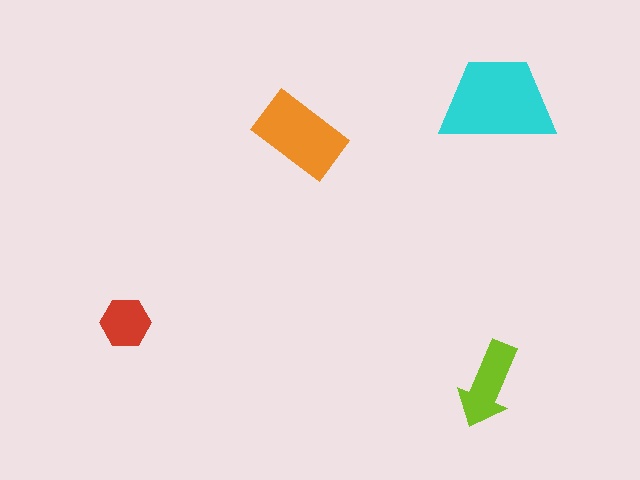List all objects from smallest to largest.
The red hexagon, the lime arrow, the orange rectangle, the cyan trapezoid.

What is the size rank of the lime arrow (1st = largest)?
3rd.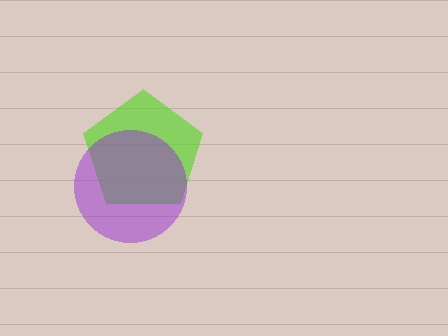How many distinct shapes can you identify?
There are 2 distinct shapes: a lime pentagon, a purple circle.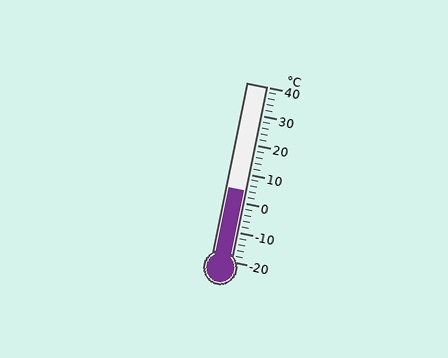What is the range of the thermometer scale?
The thermometer scale ranges from -20°C to 40°C.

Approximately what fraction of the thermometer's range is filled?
The thermometer is filled to approximately 40% of its range.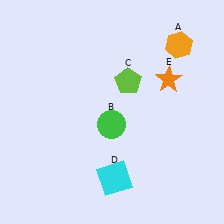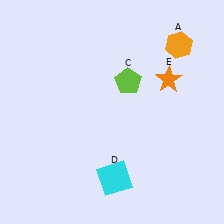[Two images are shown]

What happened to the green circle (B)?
The green circle (B) was removed in Image 2. It was in the bottom-left area of Image 1.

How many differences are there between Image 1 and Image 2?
There is 1 difference between the two images.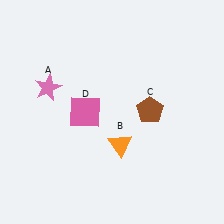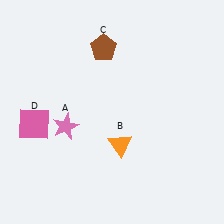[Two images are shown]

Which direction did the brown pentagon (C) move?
The brown pentagon (C) moved up.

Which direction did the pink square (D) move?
The pink square (D) moved left.